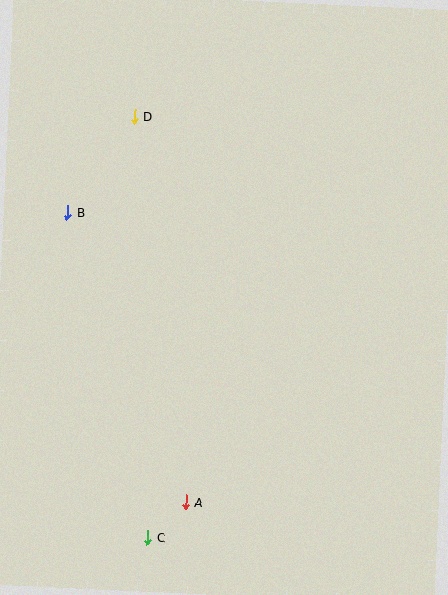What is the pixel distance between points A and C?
The distance between A and C is 52 pixels.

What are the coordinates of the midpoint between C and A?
The midpoint between C and A is at (167, 520).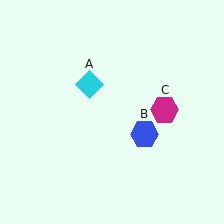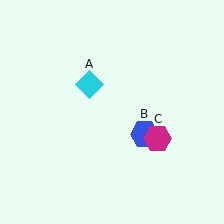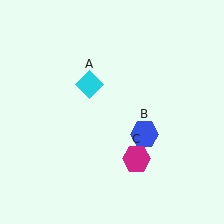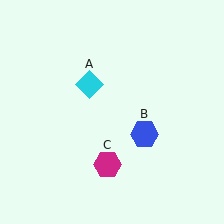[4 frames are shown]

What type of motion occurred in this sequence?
The magenta hexagon (object C) rotated clockwise around the center of the scene.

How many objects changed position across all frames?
1 object changed position: magenta hexagon (object C).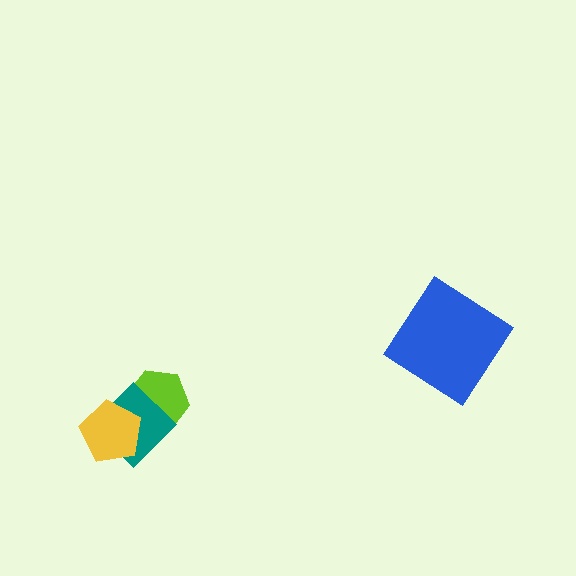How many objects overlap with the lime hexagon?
2 objects overlap with the lime hexagon.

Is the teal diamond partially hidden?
Yes, it is partially covered by another shape.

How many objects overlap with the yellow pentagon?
2 objects overlap with the yellow pentagon.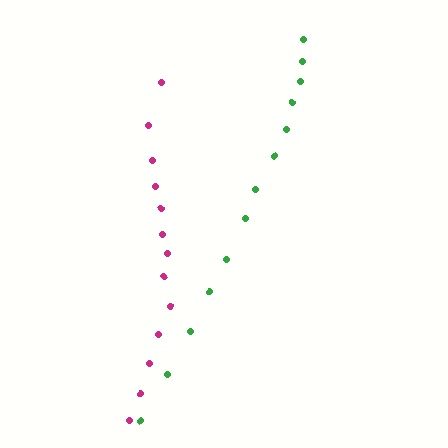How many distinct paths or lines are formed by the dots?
There are 2 distinct paths.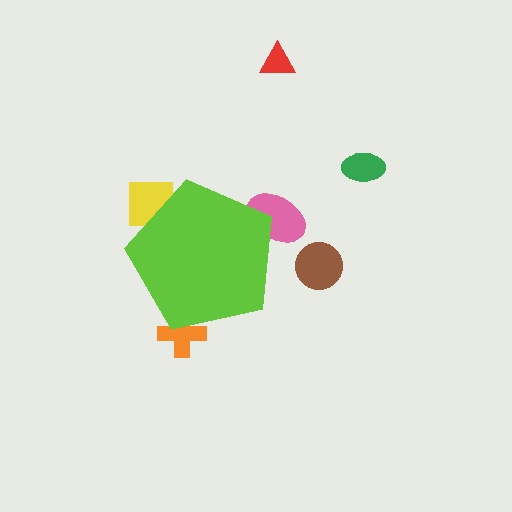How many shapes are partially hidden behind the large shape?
3 shapes are partially hidden.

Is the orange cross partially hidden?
Yes, the orange cross is partially hidden behind the lime pentagon.